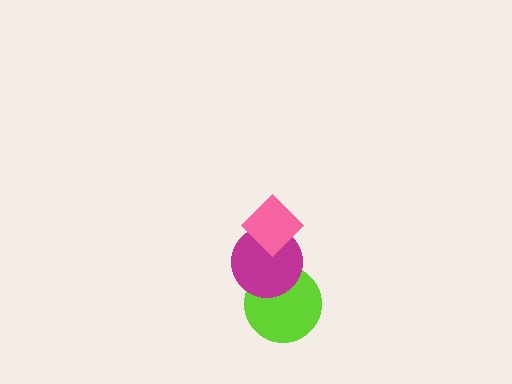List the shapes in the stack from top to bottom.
From top to bottom: the pink diamond, the magenta circle, the lime circle.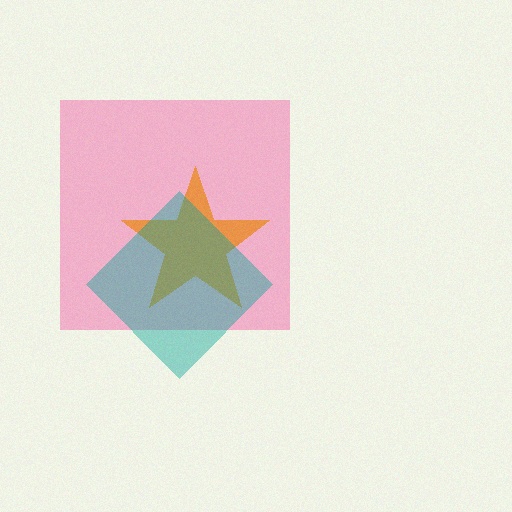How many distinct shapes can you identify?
There are 3 distinct shapes: a pink square, an orange star, a teal diamond.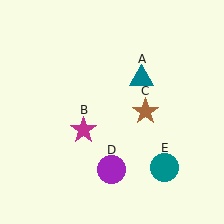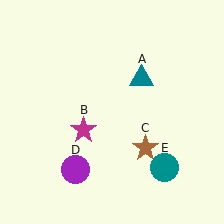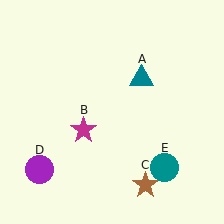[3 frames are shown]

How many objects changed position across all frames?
2 objects changed position: brown star (object C), purple circle (object D).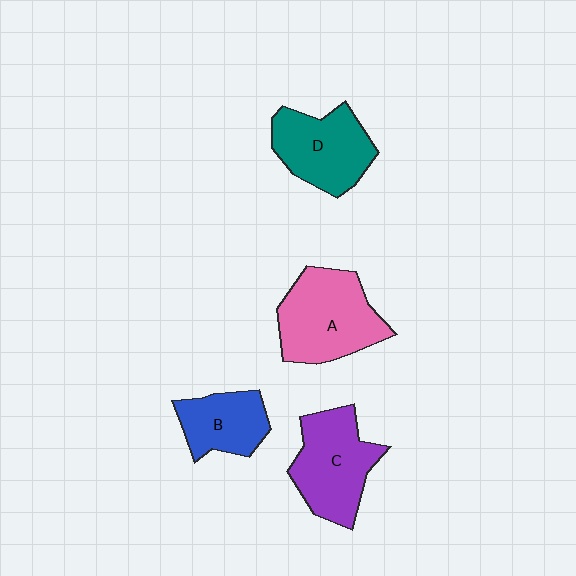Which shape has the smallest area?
Shape B (blue).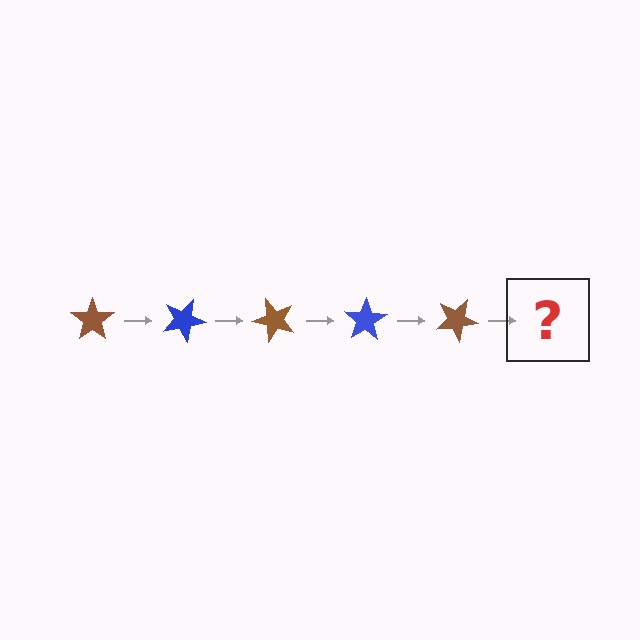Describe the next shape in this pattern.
It should be a blue star, rotated 125 degrees from the start.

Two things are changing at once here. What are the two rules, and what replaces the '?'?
The two rules are that it rotates 25 degrees each step and the color cycles through brown and blue. The '?' should be a blue star, rotated 125 degrees from the start.